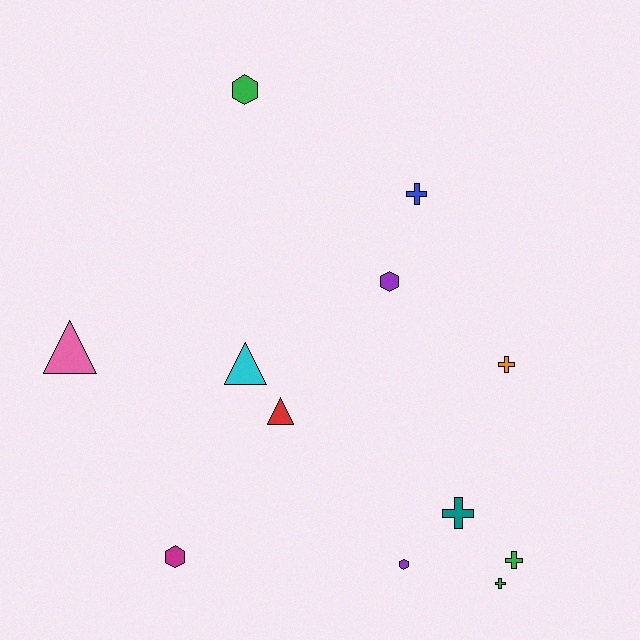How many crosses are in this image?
There are 5 crosses.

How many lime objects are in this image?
There are no lime objects.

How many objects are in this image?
There are 12 objects.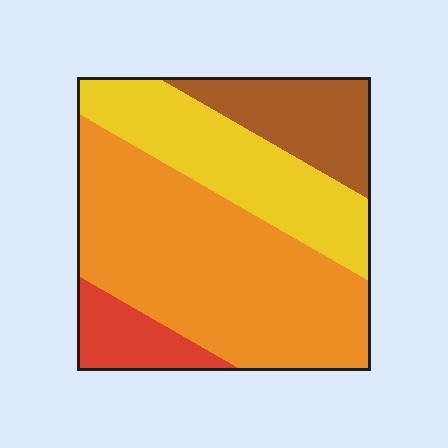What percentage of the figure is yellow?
Yellow covers around 25% of the figure.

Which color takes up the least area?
Red, at roughly 10%.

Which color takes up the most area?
Orange, at roughly 50%.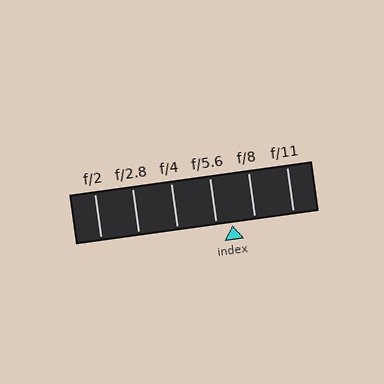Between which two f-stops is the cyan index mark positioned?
The index mark is between f/5.6 and f/8.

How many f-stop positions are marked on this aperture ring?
There are 6 f-stop positions marked.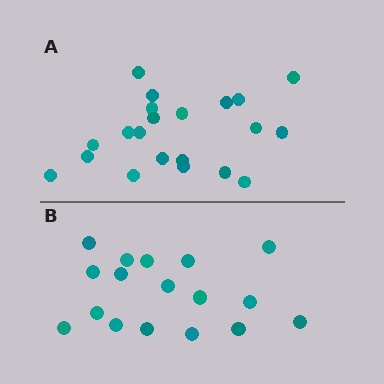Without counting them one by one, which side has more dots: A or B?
Region A (the top region) has more dots.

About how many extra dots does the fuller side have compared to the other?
Region A has about 4 more dots than region B.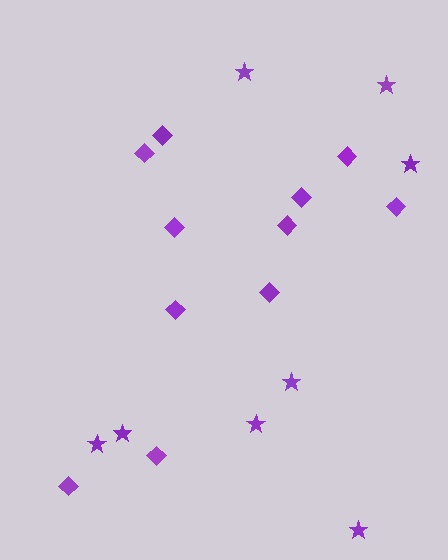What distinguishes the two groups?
There are 2 groups: one group of stars (8) and one group of diamonds (11).